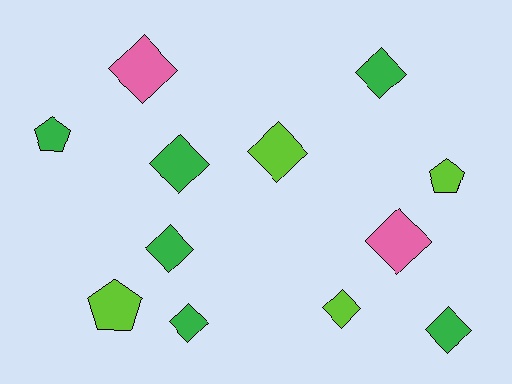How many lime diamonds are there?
There are 2 lime diamonds.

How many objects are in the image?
There are 12 objects.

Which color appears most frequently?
Green, with 6 objects.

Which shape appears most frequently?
Diamond, with 9 objects.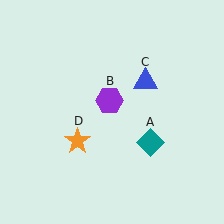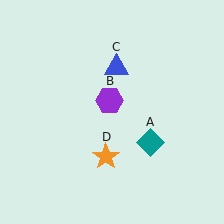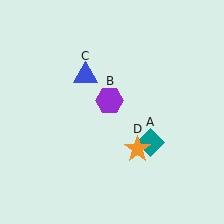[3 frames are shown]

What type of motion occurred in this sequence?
The blue triangle (object C), orange star (object D) rotated counterclockwise around the center of the scene.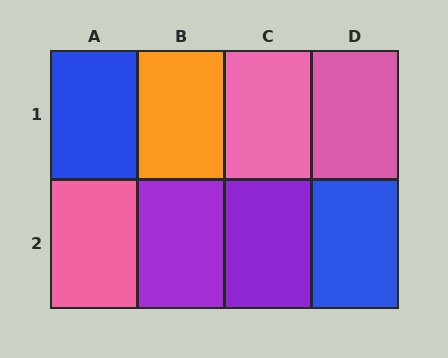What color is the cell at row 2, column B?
Purple.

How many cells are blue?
2 cells are blue.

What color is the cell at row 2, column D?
Blue.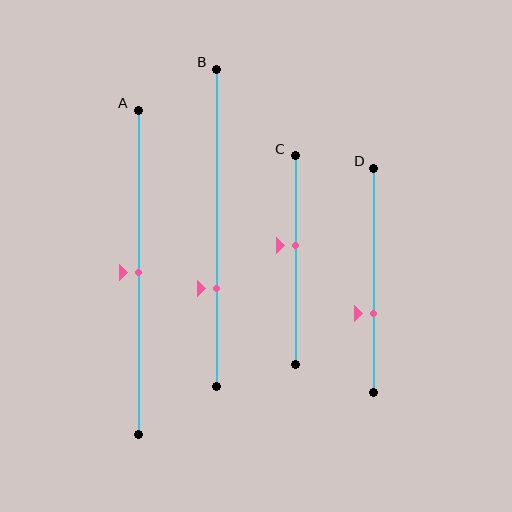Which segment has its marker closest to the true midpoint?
Segment A has its marker closest to the true midpoint.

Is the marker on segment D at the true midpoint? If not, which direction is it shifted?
No, the marker on segment D is shifted downward by about 15% of the segment length.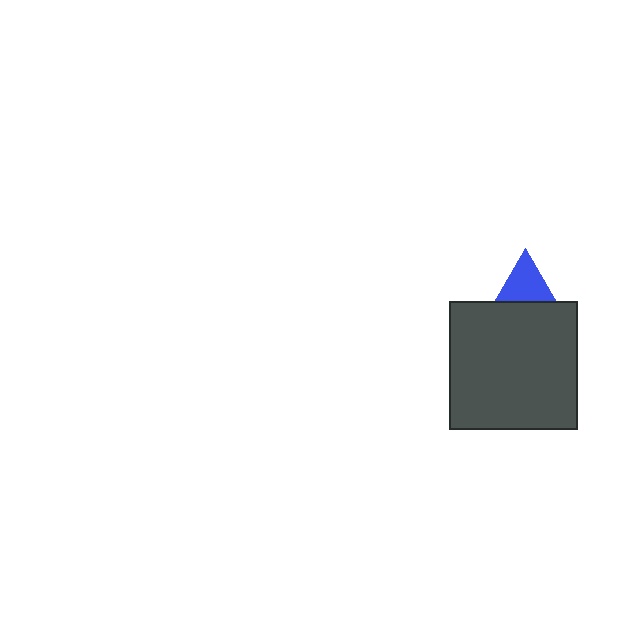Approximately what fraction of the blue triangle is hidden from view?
Roughly 64% of the blue triangle is hidden behind the dark gray square.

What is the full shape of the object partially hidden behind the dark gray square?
The partially hidden object is a blue triangle.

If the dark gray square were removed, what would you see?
You would see the complete blue triangle.